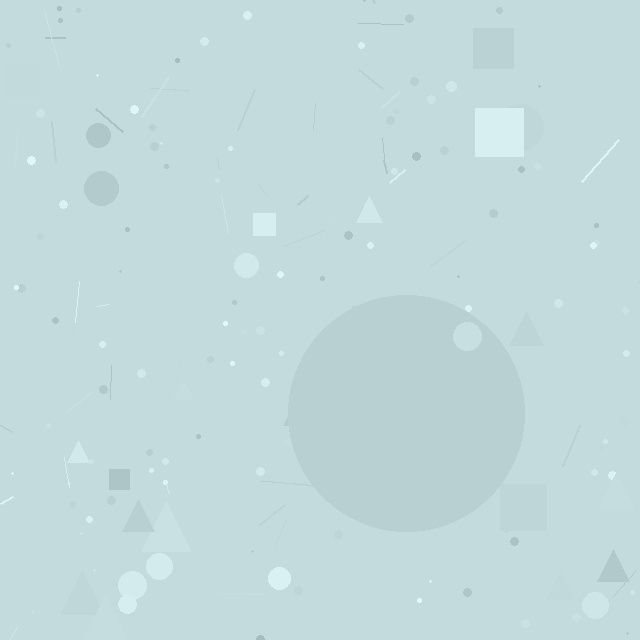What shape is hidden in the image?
A circle is hidden in the image.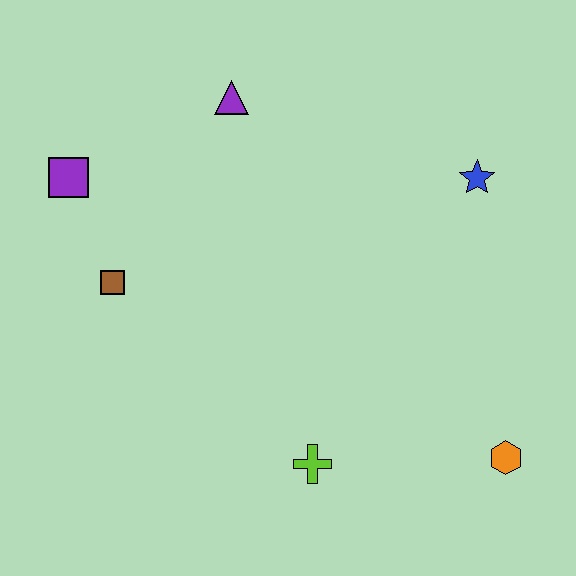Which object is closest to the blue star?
The purple triangle is closest to the blue star.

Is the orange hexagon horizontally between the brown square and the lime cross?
No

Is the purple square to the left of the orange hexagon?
Yes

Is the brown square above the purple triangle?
No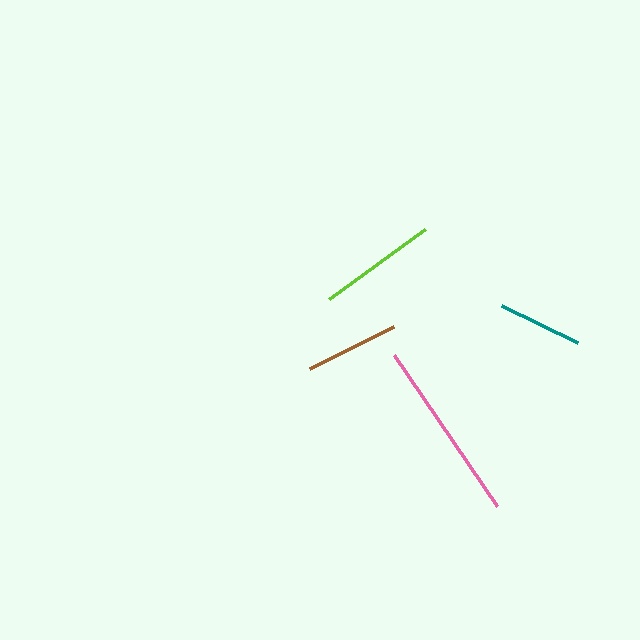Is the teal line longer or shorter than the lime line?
The lime line is longer than the teal line.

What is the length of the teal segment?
The teal segment is approximately 84 pixels long.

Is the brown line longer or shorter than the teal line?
The brown line is longer than the teal line.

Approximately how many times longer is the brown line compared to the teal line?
The brown line is approximately 1.1 times the length of the teal line.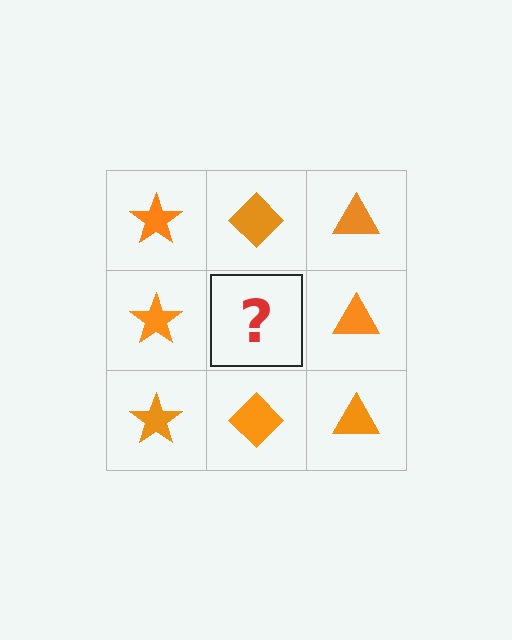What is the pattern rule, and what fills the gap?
The rule is that each column has a consistent shape. The gap should be filled with an orange diamond.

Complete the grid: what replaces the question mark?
The question mark should be replaced with an orange diamond.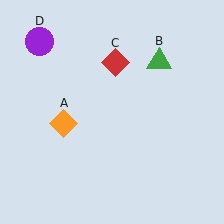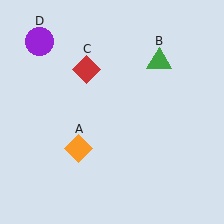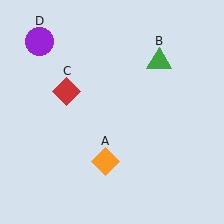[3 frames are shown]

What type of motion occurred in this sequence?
The orange diamond (object A), red diamond (object C) rotated counterclockwise around the center of the scene.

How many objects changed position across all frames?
2 objects changed position: orange diamond (object A), red diamond (object C).